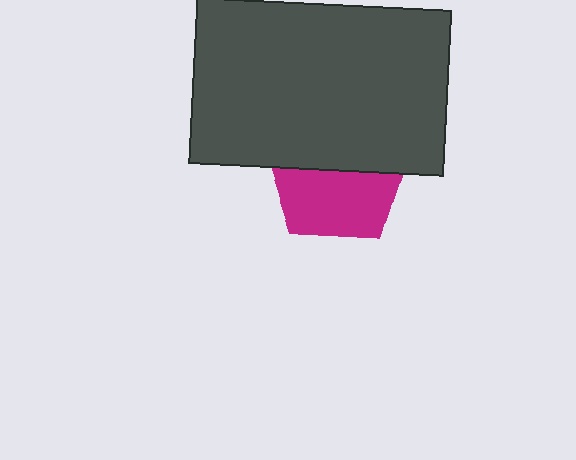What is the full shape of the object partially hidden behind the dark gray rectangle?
The partially hidden object is a magenta pentagon.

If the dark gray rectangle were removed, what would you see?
You would see the complete magenta pentagon.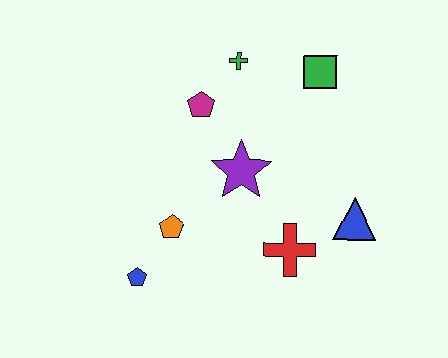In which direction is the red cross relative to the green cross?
The red cross is below the green cross.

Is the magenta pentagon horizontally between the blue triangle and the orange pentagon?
Yes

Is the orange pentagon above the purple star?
No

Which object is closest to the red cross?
The blue triangle is closest to the red cross.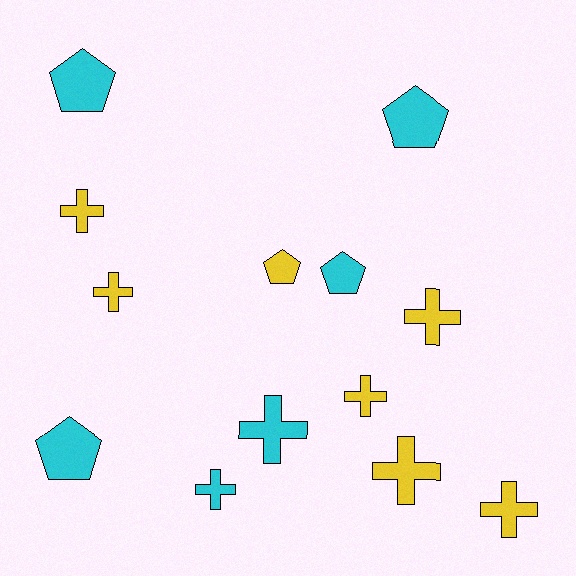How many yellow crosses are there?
There are 6 yellow crosses.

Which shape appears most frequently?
Cross, with 8 objects.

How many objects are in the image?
There are 13 objects.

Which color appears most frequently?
Yellow, with 7 objects.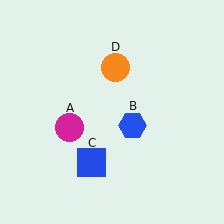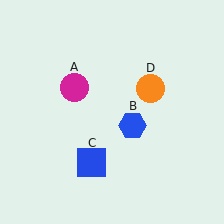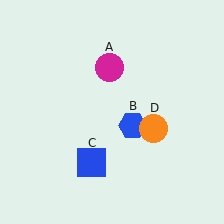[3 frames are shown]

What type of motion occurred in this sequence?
The magenta circle (object A), orange circle (object D) rotated clockwise around the center of the scene.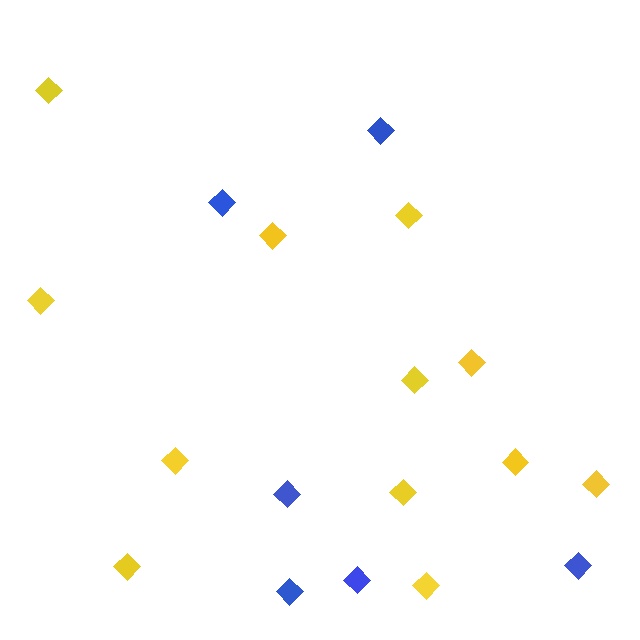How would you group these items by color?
There are 2 groups: one group of yellow diamonds (12) and one group of blue diamonds (6).